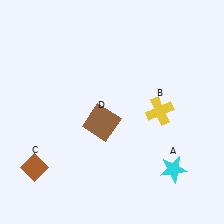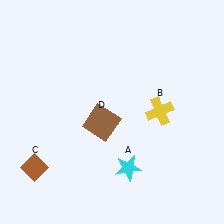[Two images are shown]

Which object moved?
The cyan star (A) moved left.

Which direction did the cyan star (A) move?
The cyan star (A) moved left.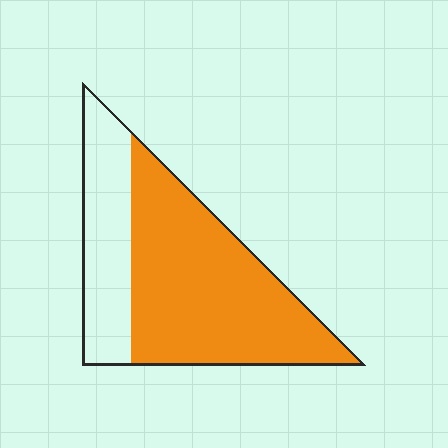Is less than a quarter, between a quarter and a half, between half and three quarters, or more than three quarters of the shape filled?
Between half and three quarters.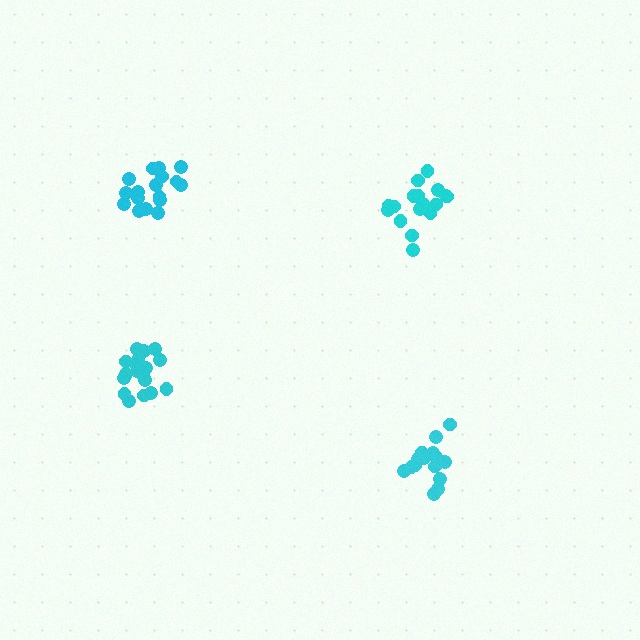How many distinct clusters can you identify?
There are 4 distinct clusters.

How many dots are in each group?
Group 1: 19 dots, Group 2: 18 dots, Group 3: 17 dots, Group 4: 16 dots (70 total).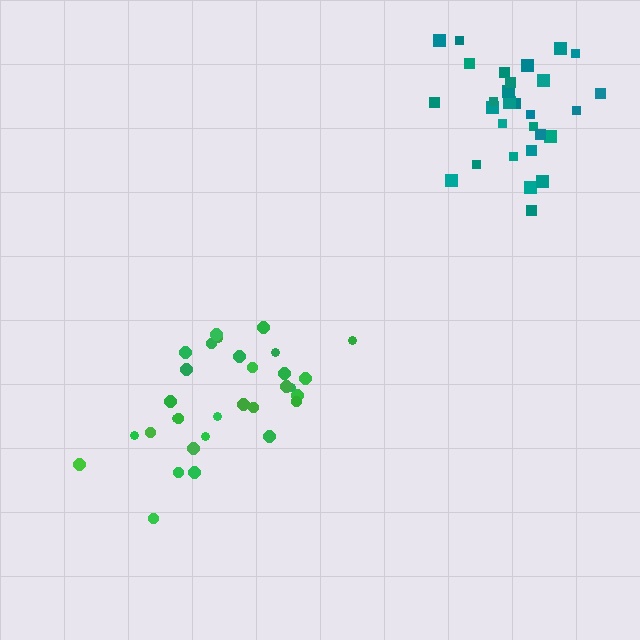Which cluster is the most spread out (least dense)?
Green.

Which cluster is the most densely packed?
Teal.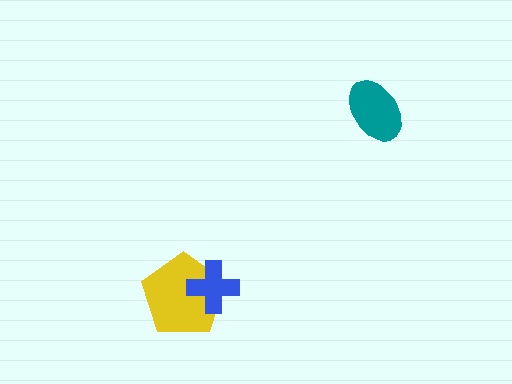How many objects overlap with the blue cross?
1 object overlaps with the blue cross.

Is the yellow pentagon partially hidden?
Yes, it is partially covered by another shape.